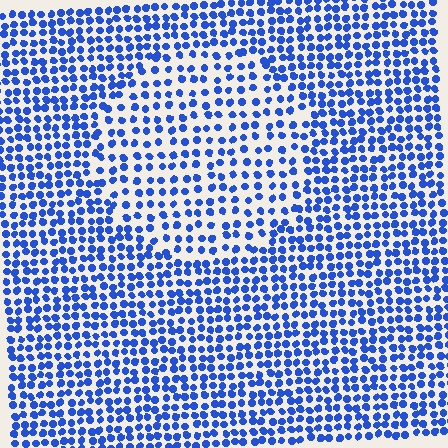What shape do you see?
I see a circle.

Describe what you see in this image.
The image contains small blue elements arranged at two different densities. A circle-shaped region is visible where the elements are less densely packed than the surrounding area.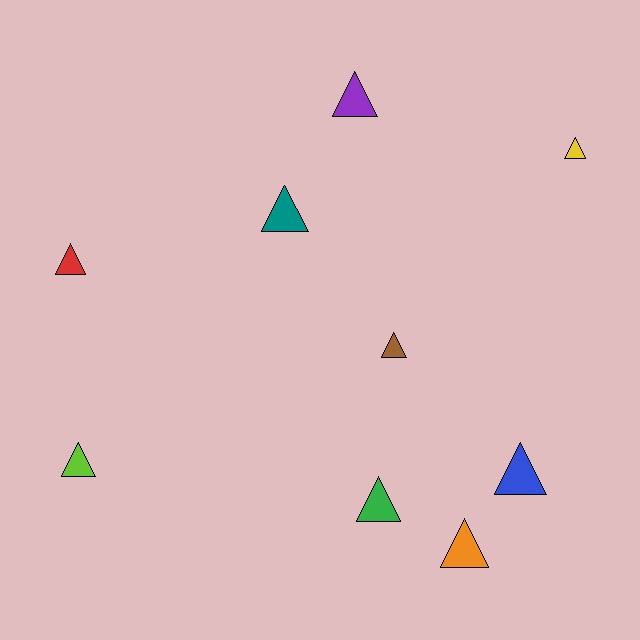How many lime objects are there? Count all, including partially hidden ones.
There is 1 lime object.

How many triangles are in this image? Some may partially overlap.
There are 9 triangles.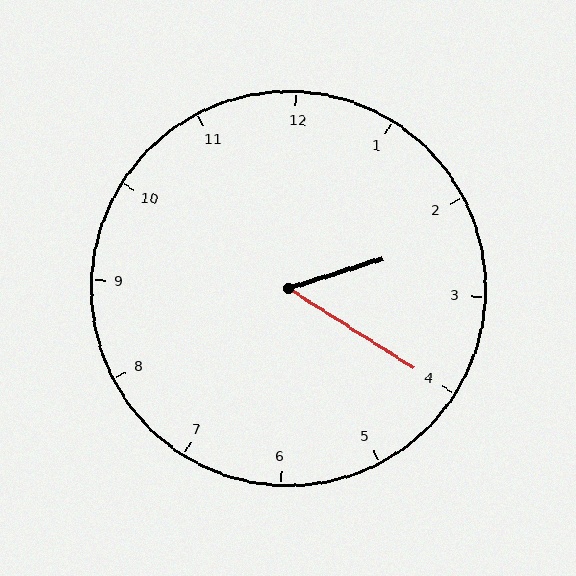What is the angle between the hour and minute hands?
Approximately 50 degrees.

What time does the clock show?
2:20.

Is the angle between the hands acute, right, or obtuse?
It is acute.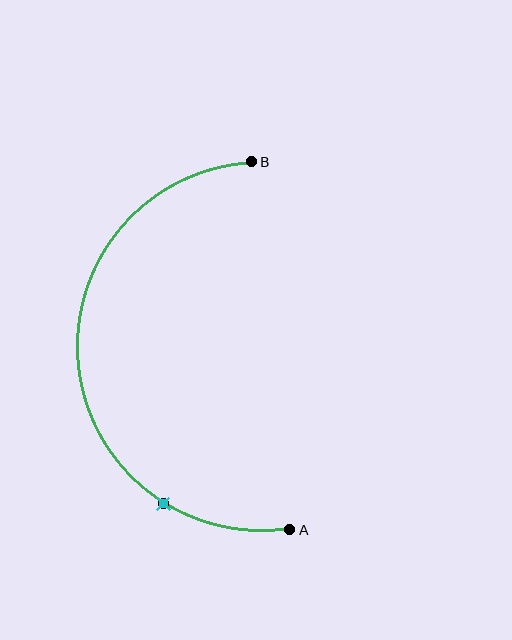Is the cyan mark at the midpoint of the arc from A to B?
No. The cyan mark lies on the arc but is closer to endpoint A. The arc midpoint would be at the point on the curve equidistant along the arc from both A and B.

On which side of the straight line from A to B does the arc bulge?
The arc bulges to the left of the straight line connecting A and B.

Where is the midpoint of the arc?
The arc midpoint is the point on the curve farthest from the straight line joining A and B. It sits to the left of that line.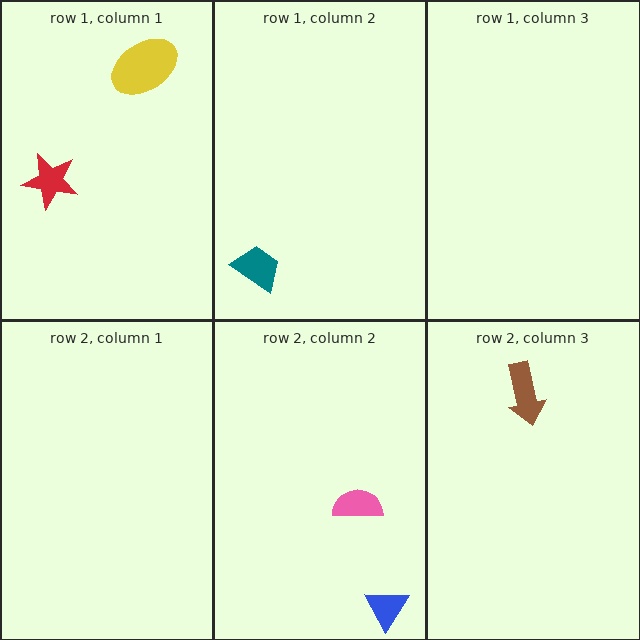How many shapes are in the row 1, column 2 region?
1.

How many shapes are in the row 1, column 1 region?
2.